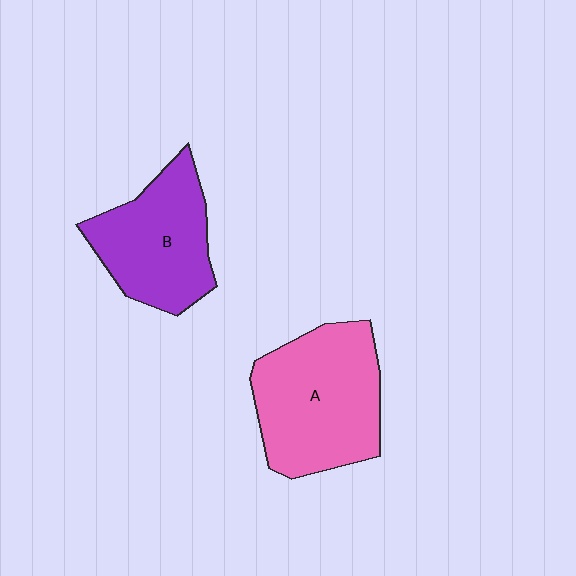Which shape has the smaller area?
Shape B (purple).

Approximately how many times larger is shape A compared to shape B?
Approximately 1.2 times.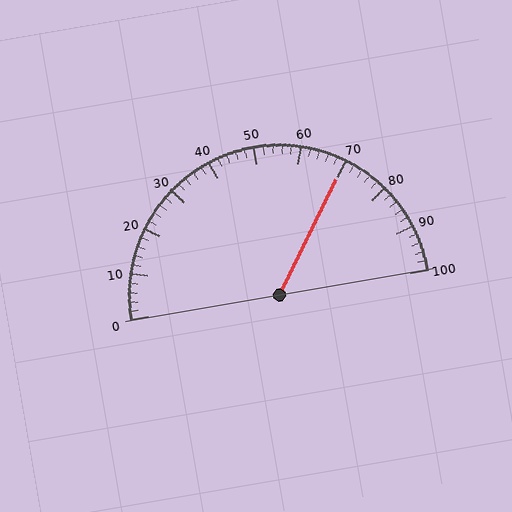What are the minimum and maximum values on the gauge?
The gauge ranges from 0 to 100.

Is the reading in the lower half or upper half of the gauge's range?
The reading is in the upper half of the range (0 to 100).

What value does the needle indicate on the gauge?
The needle indicates approximately 70.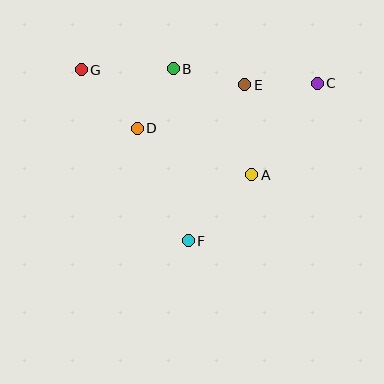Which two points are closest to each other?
Points B and D are closest to each other.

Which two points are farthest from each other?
Points C and G are farthest from each other.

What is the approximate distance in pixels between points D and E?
The distance between D and E is approximately 116 pixels.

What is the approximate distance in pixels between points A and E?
The distance between A and E is approximately 90 pixels.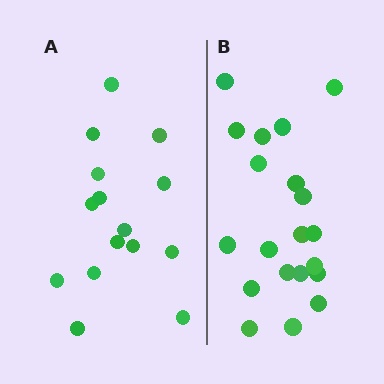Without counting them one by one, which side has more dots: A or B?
Region B (the right region) has more dots.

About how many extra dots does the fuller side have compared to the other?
Region B has about 5 more dots than region A.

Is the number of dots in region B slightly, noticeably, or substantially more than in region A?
Region B has noticeably more, but not dramatically so. The ratio is roughly 1.3 to 1.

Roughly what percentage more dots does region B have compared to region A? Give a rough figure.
About 35% more.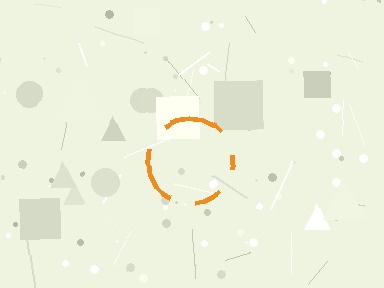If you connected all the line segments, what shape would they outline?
They would outline a circle.